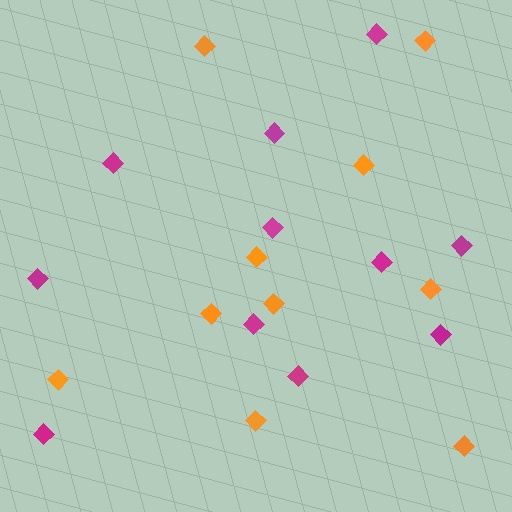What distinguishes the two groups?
There are 2 groups: one group of orange diamonds (10) and one group of magenta diamonds (11).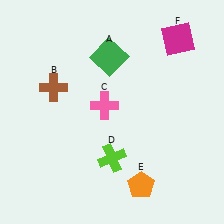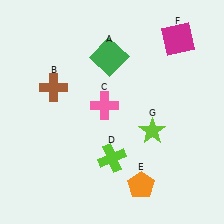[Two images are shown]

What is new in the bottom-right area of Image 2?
A lime star (G) was added in the bottom-right area of Image 2.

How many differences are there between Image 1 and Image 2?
There is 1 difference between the two images.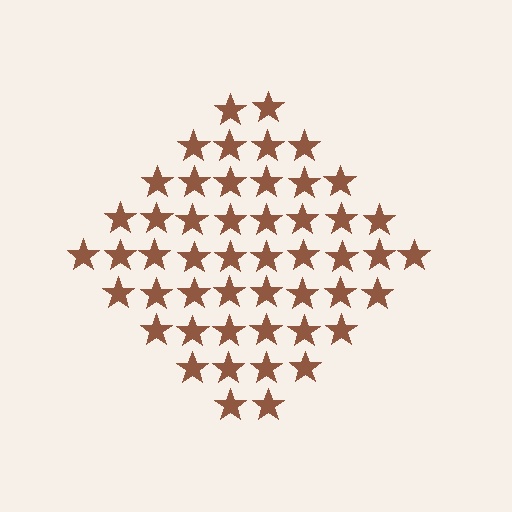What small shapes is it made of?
It is made of small stars.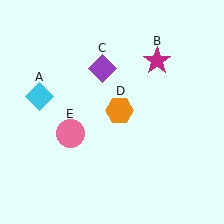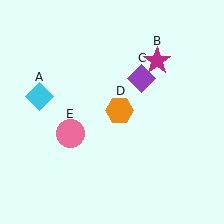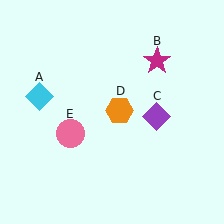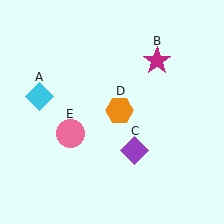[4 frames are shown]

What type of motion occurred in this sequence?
The purple diamond (object C) rotated clockwise around the center of the scene.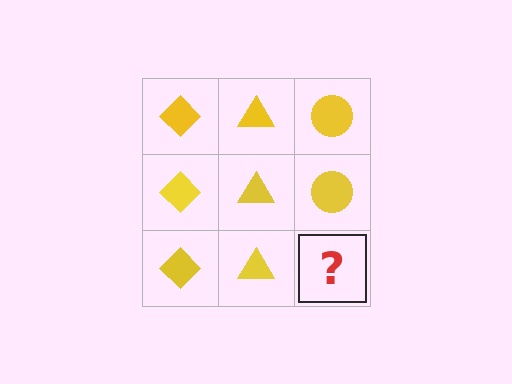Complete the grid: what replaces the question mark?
The question mark should be replaced with a yellow circle.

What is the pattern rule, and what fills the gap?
The rule is that each column has a consistent shape. The gap should be filled with a yellow circle.